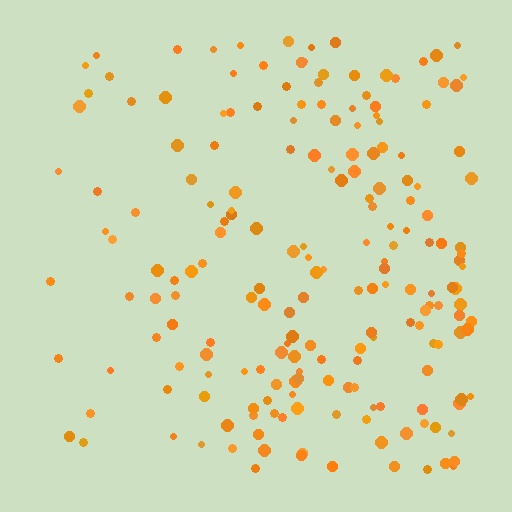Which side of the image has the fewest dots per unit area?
The left.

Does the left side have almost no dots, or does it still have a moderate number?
Still a moderate number, just noticeably fewer than the right.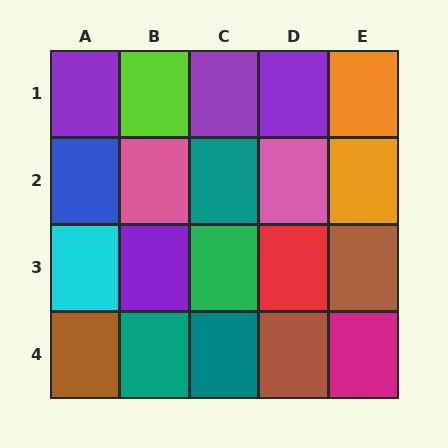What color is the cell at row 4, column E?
Magenta.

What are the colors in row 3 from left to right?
Cyan, purple, green, red, brown.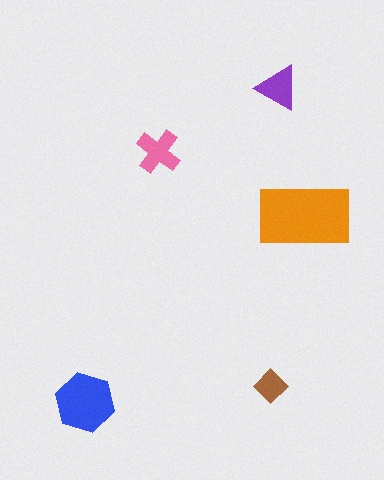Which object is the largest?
The orange rectangle.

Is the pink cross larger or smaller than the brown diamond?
Larger.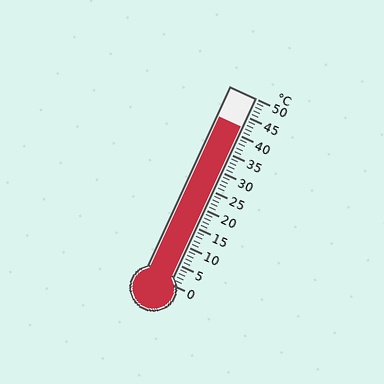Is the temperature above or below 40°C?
The temperature is above 40°C.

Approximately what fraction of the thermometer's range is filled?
The thermometer is filled to approximately 85% of its range.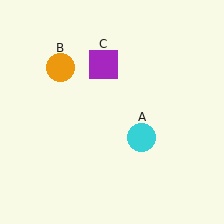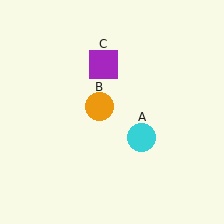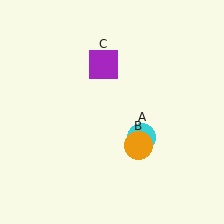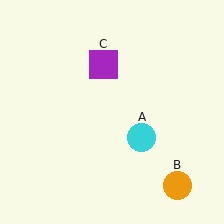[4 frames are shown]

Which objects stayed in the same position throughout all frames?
Cyan circle (object A) and purple square (object C) remained stationary.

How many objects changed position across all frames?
1 object changed position: orange circle (object B).